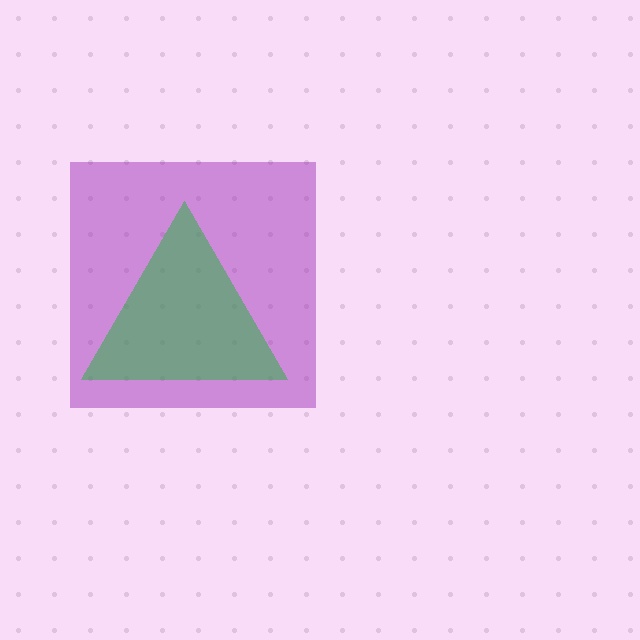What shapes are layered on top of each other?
The layered shapes are: a purple square, a green triangle.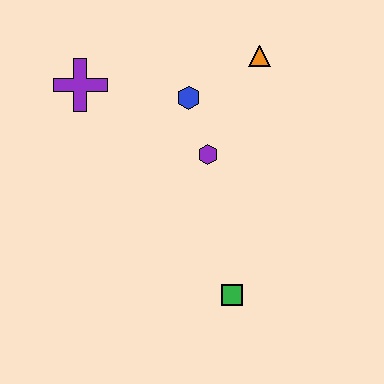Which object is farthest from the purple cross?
The green square is farthest from the purple cross.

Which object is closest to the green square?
The purple hexagon is closest to the green square.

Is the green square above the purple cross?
No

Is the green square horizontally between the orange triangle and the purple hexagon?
Yes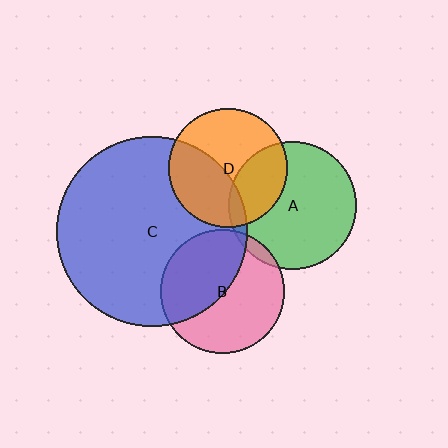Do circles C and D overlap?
Yes.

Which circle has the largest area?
Circle C (blue).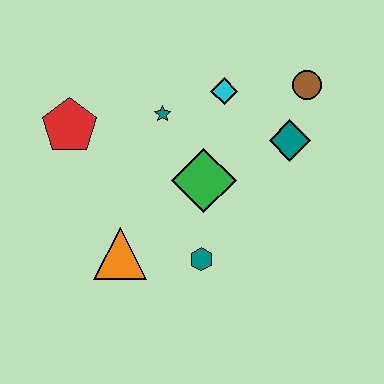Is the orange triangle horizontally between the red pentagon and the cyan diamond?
Yes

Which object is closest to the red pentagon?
The teal star is closest to the red pentagon.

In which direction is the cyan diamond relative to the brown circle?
The cyan diamond is to the left of the brown circle.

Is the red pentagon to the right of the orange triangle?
No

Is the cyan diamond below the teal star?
No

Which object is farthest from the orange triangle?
The brown circle is farthest from the orange triangle.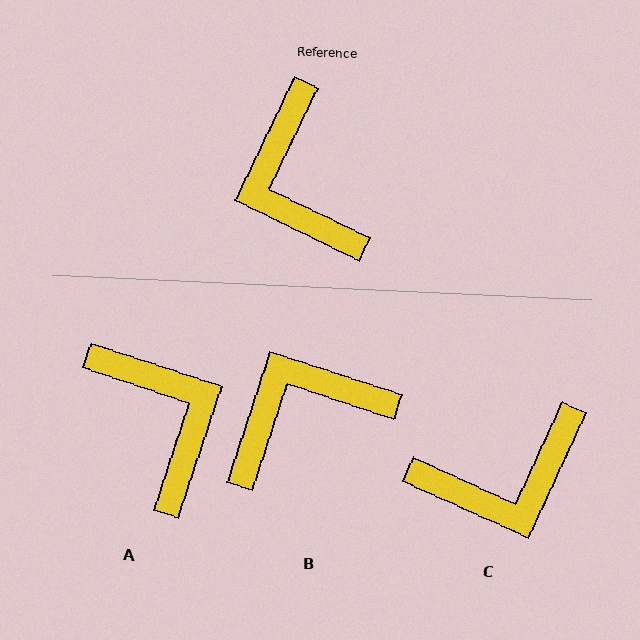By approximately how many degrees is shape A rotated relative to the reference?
Approximately 172 degrees clockwise.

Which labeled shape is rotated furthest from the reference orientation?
A, about 172 degrees away.